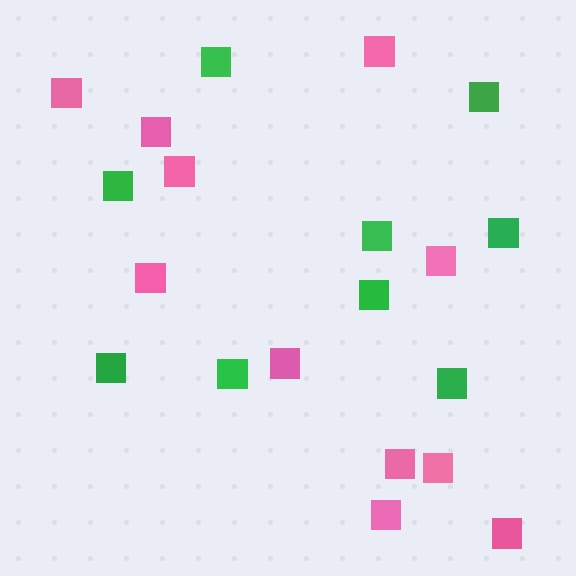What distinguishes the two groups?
There are 2 groups: one group of green squares (9) and one group of pink squares (11).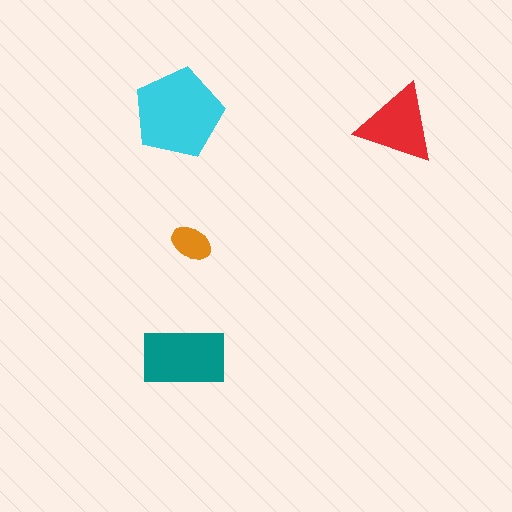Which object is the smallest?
The orange ellipse.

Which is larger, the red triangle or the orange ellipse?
The red triangle.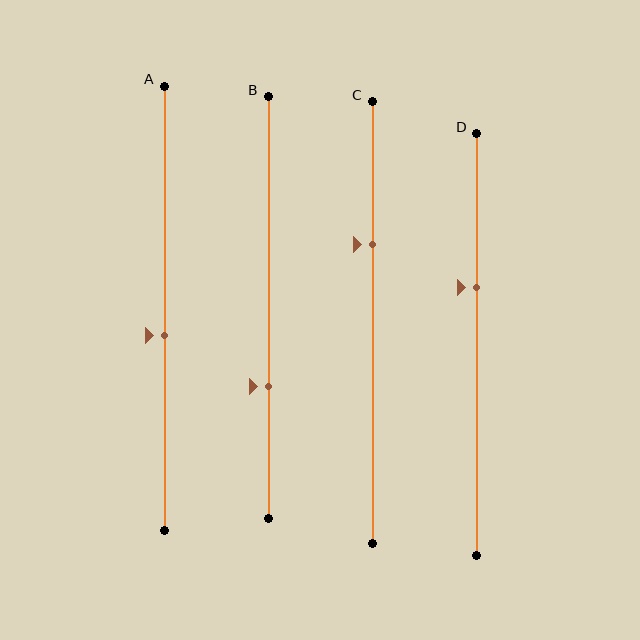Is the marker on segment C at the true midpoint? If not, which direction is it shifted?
No, the marker on segment C is shifted upward by about 18% of the segment length.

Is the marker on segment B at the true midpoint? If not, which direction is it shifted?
No, the marker on segment B is shifted downward by about 19% of the segment length.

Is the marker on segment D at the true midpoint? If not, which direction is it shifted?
No, the marker on segment D is shifted upward by about 14% of the segment length.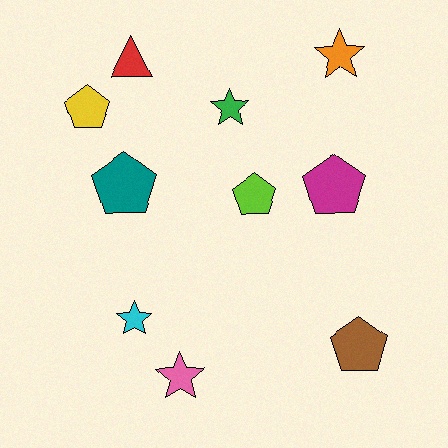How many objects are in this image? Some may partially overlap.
There are 10 objects.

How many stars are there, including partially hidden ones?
There are 4 stars.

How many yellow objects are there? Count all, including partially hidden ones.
There is 1 yellow object.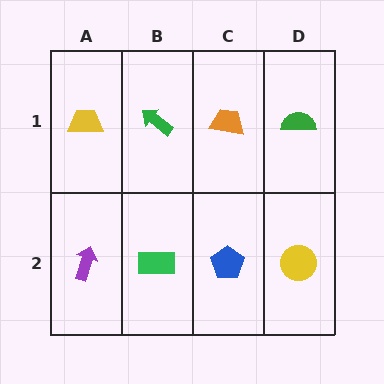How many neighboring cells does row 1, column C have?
3.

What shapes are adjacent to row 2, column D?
A green semicircle (row 1, column D), a blue pentagon (row 2, column C).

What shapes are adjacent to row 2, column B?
A green arrow (row 1, column B), a purple arrow (row 2, column A), a blue pentagon (row 2, column C).